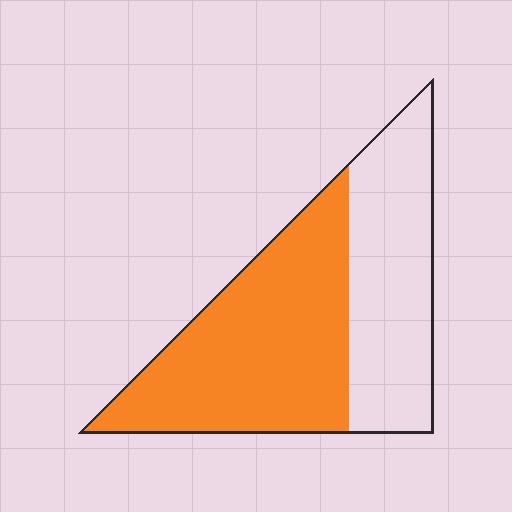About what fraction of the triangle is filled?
About three fifths (3/5).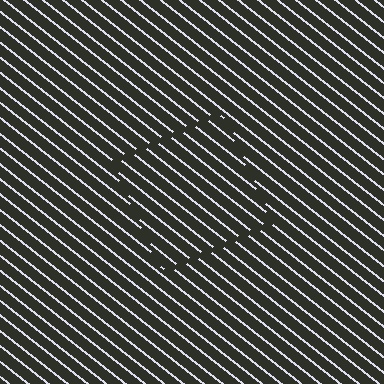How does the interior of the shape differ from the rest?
The interior of the shape contains the same grating, shifted by half a period — the contour is defined by the phase discontinuity where line-ends from the inner and outer gratings abut.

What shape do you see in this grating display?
An illusory square. The interior of the shape contains the same grating, shifted by half a period — the contour is defined by the phase discontinuity where line-ends from the inner and outer gratings abut.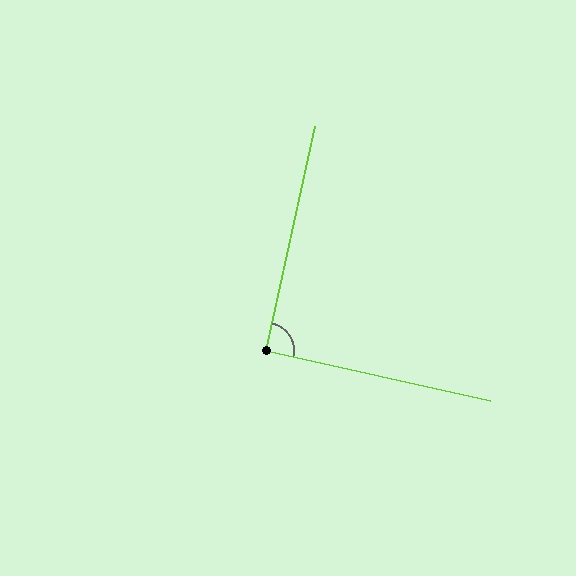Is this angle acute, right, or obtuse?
It is approximately a right angle.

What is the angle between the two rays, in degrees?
Approximately 90 degrees.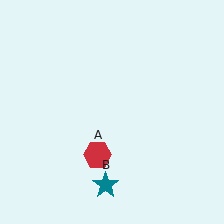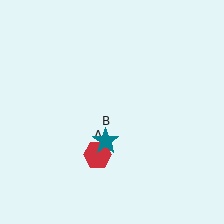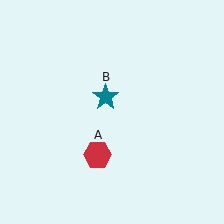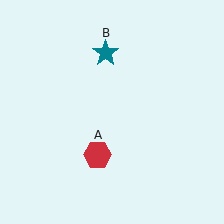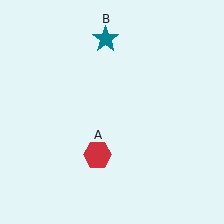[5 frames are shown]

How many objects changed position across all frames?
1 object changed position: teal star (object B).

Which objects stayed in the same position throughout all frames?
Red hexagon (object A) remained stationary.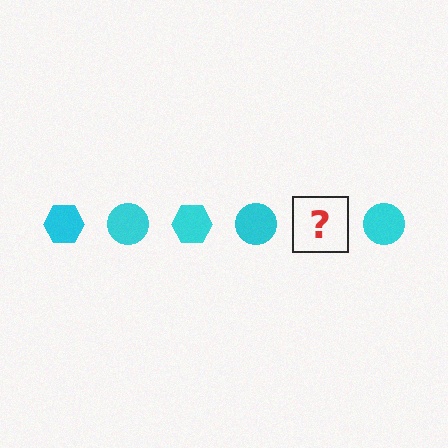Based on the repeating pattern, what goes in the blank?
The blank should be a cyan hexagon.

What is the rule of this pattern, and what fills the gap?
The rule is that the pattern cycles through hexagon, circle shapes in cyan. The gap should be filled with a cyan hexagon.